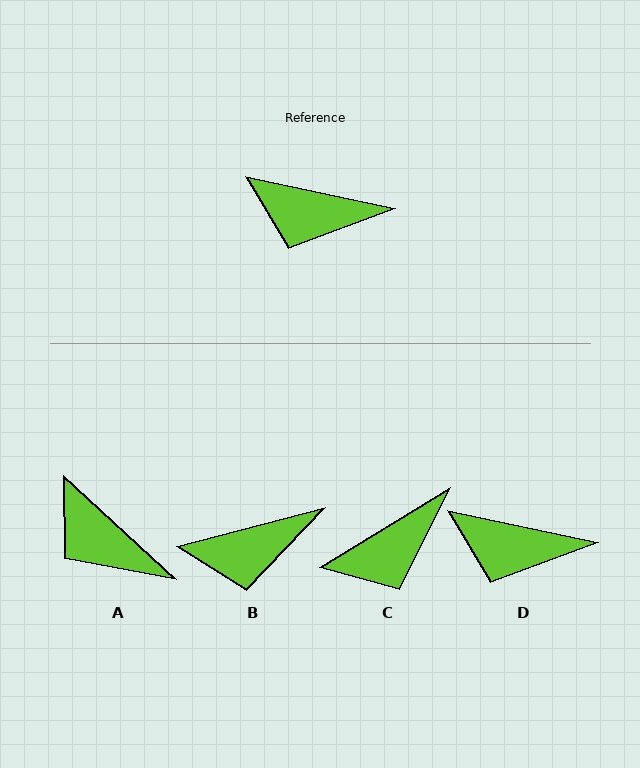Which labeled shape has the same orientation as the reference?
D.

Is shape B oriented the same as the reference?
No, it is off by about 27 degrees.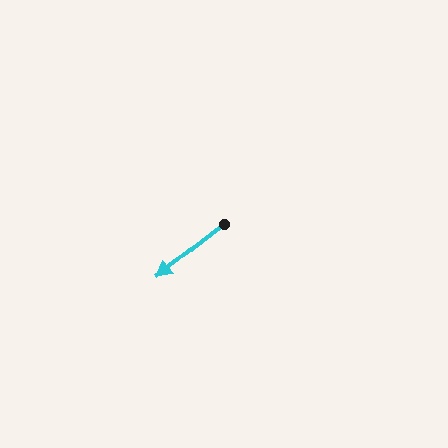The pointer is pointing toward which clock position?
Roughly 8 o'clock.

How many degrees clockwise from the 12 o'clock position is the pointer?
Approximately 231 degrees.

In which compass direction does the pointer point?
Southwest.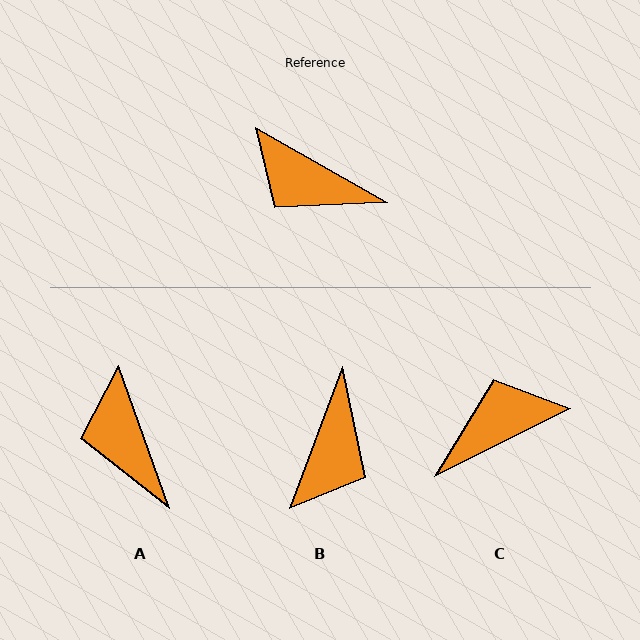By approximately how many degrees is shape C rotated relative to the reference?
Approximately 124 degrees clockwise.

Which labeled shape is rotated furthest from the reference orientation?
C, about 124 degrees away.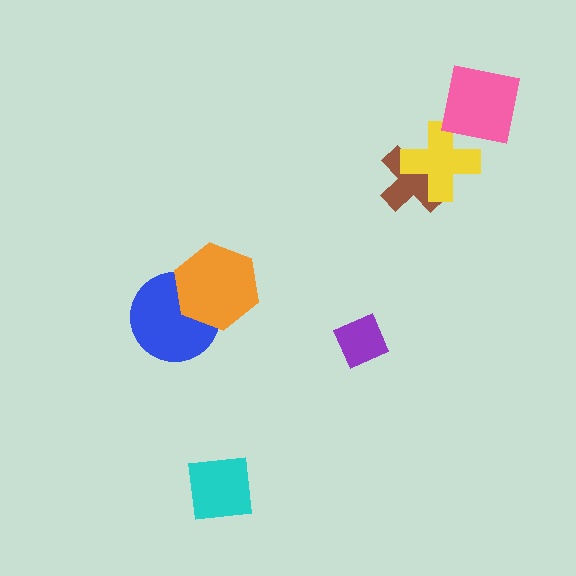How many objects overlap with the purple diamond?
0 objects overlap with the purple diamond.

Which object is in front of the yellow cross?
The pink square is in front of the yellow cross.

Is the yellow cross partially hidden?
Yes, it is partially covered by another shape.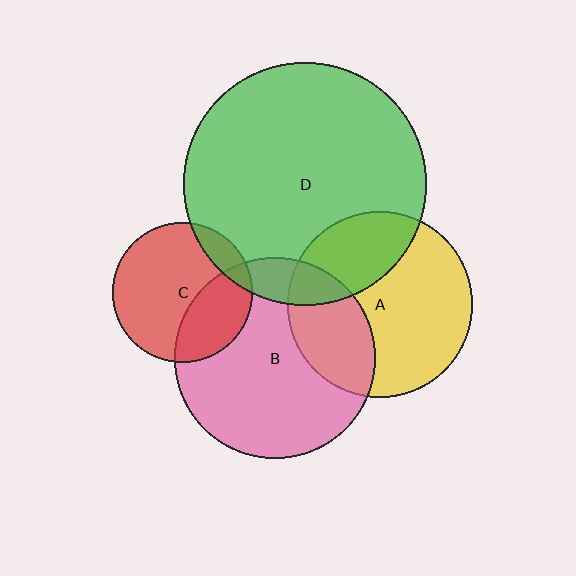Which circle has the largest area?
Circle D (green).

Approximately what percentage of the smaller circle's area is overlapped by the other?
Approximately 10%.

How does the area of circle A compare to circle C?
Approximately 1.8 times.